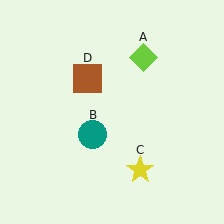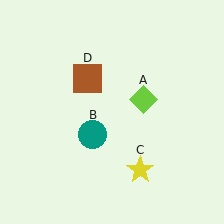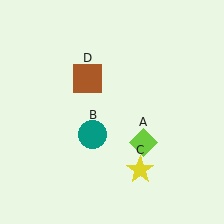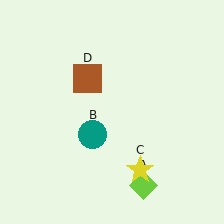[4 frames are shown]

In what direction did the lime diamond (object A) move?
The lime diamond (object A) moved down.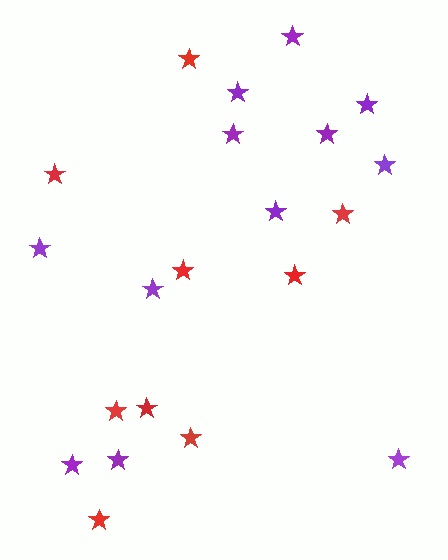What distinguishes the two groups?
There are 2 groups: one group of red stars (9) and one group of purple stars (12).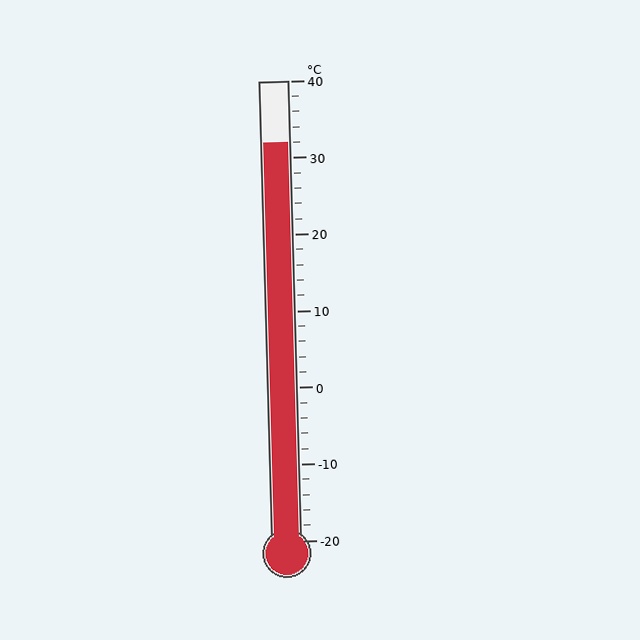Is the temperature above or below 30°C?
The temperature is above 30°C.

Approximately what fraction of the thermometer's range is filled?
The thermometer is filled to approximately 85% of its range.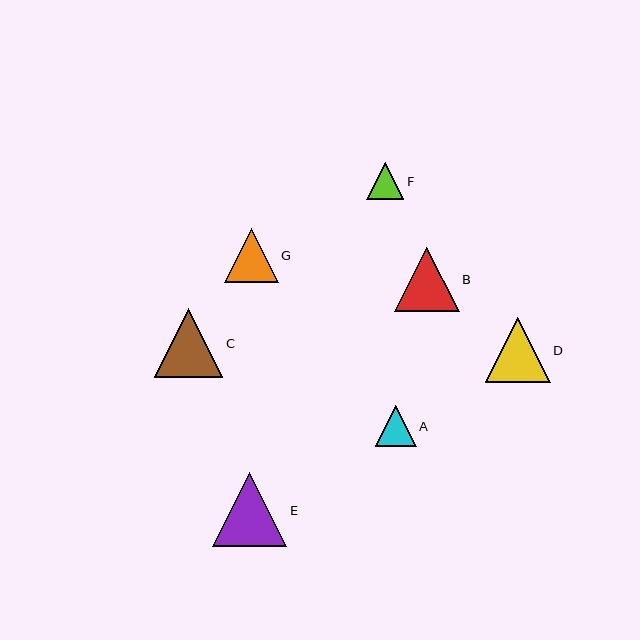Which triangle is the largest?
Triangle E is the largest with a size of approximately 74 pixels.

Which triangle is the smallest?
Triangle F is the smallest with a size of approximately 37 pixels.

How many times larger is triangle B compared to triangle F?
Triangle B is approximately 1.7 times the size of triangle F.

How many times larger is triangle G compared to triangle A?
Triangle G is approximately 1.3 times the size of triangle A.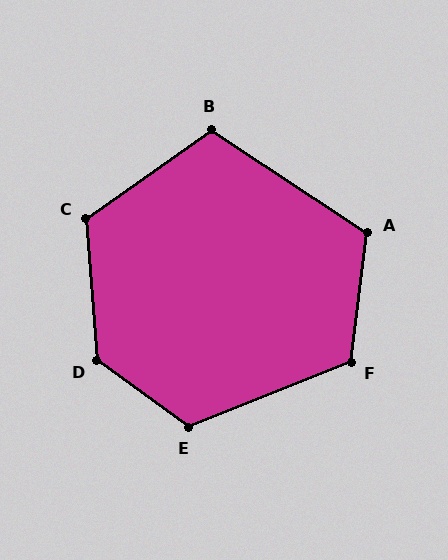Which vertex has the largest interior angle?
D, at approximately 130 degrees.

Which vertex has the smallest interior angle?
B, at approximately 111 degrees.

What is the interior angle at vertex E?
Approximately 123 degrees (obtuse).